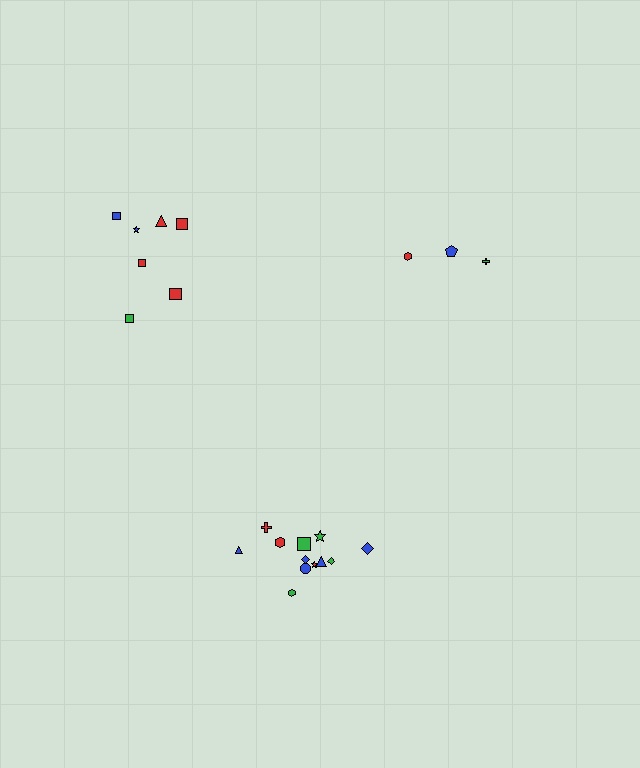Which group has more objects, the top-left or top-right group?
The top-left group.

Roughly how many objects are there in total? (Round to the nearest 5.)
Roughly 20 objects in total.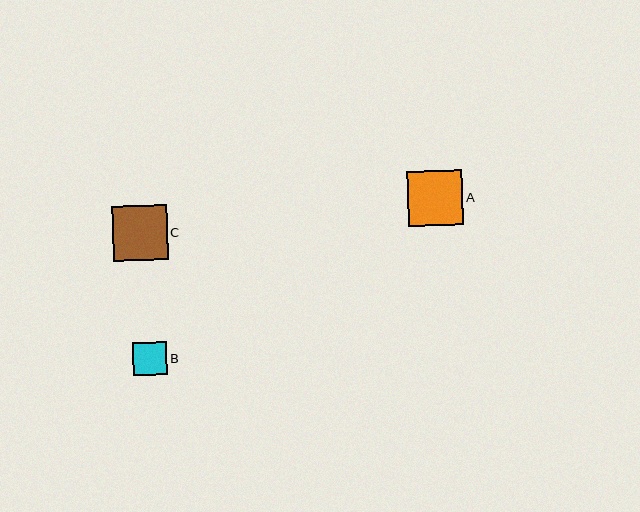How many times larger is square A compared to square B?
Square A is approximately 1.6 times the size of square B.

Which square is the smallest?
Square B is the smallest with a size of approximately 34 pixels.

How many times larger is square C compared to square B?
Square C is approximately 1.6 times the size of square B.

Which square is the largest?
Square A is the largest with a size of approximately 55 pixels.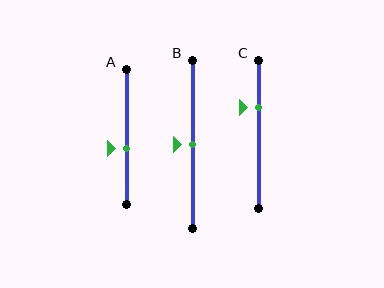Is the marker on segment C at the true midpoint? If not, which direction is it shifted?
No, the marker on segment C is shifted upward by about 18% of the segment length.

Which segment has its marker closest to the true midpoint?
Segment B has its marker closest to the true midpoint.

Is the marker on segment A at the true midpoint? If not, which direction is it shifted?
No, the marker on segment A is shifted downward by about 9% of the segment length.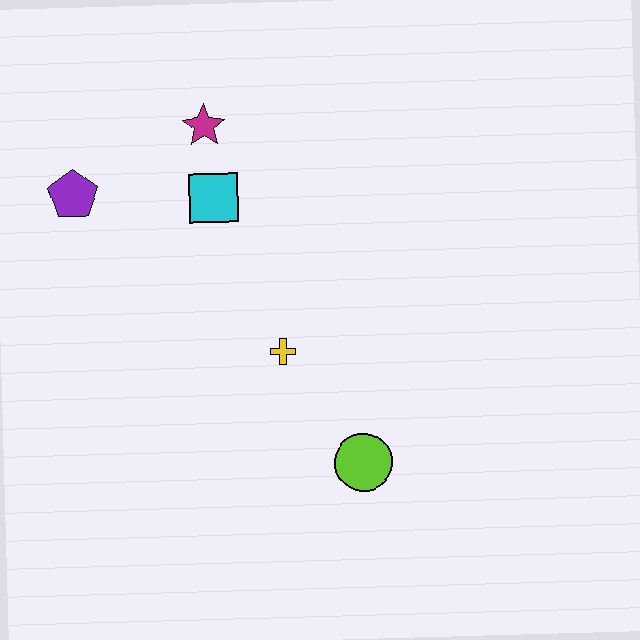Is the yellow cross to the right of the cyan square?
Yes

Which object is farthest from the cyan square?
The lime circle is farthest from the cyan square.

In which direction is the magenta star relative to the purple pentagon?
The magenta star is to the right of the purple pentagon.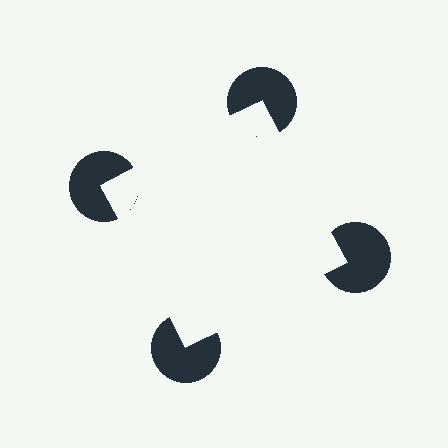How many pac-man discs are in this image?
There are 4 — one at each vertex of the illusory square.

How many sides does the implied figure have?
4 sides.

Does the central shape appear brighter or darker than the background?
It typically appears slightly brighter than the background, even though no actual brightness change is drawn.